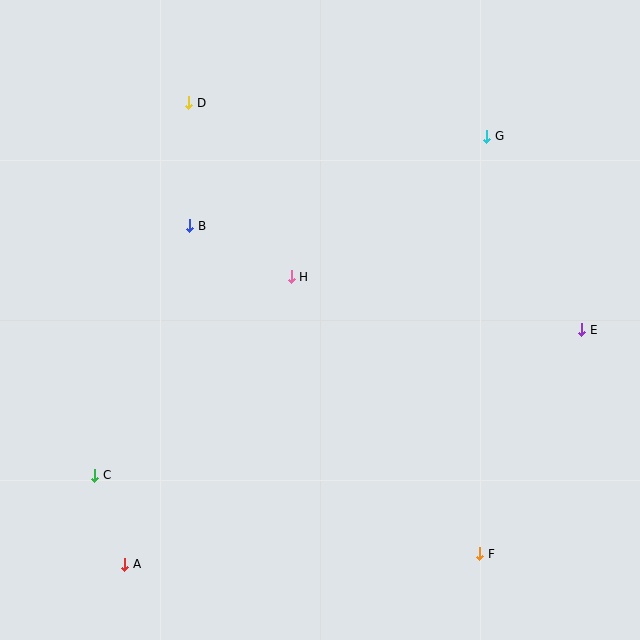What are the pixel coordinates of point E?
Point E is at (582, 330).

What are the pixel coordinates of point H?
Point H is at (291, 277).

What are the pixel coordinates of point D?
Point D is at (189, 103).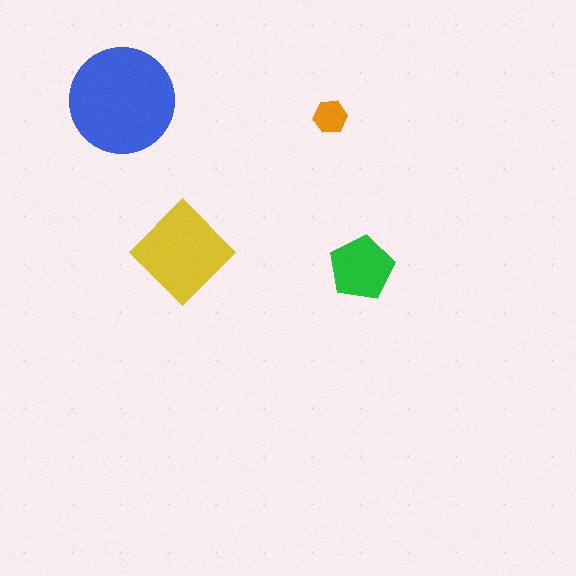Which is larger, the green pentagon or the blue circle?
The blue circle.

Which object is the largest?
The blue circle.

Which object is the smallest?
The orange hexagon.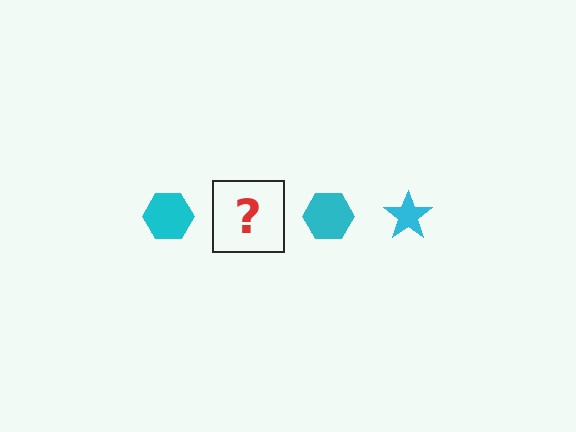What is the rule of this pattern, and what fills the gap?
The rule is that the pattern cycles through hexagon, star shapes in cyan. The gap should be filled with a cyan star.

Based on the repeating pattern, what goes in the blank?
The blank should be a cyan star.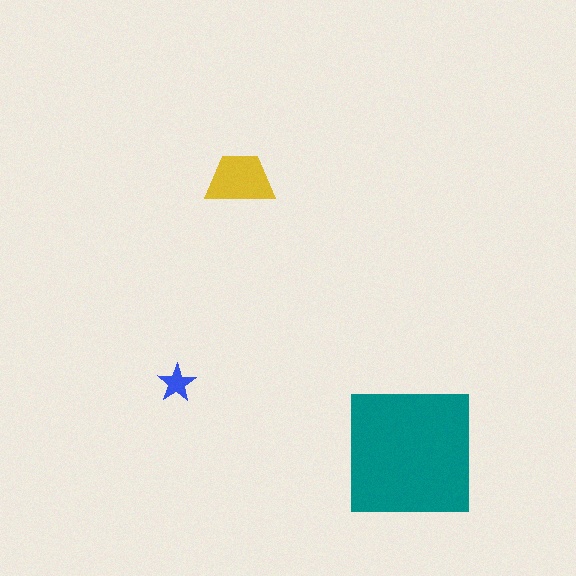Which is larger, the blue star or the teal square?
The teal square.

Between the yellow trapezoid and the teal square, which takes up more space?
The teal square.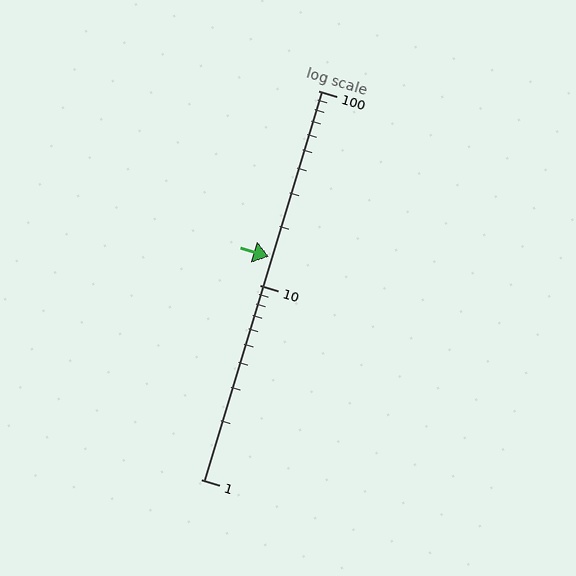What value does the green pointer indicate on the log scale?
The pointer indicates approximately 14.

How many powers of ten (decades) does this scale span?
The scale spans 2 decades, from 1 to 100.